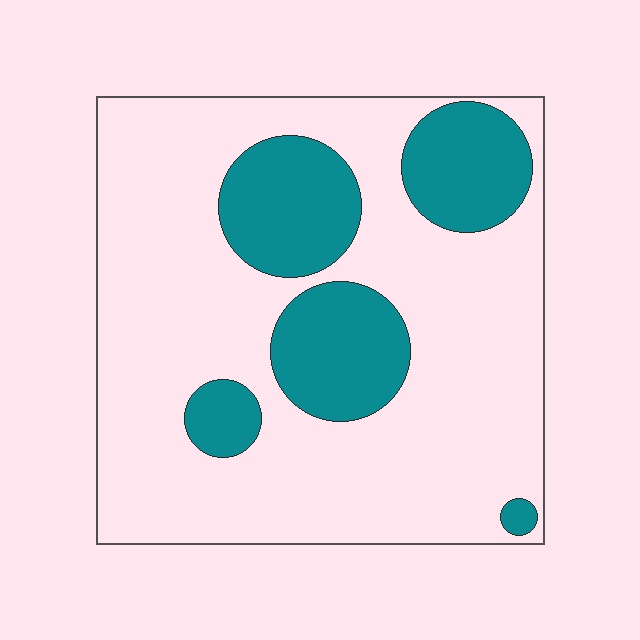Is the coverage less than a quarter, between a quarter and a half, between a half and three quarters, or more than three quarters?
Between a quarter and a half.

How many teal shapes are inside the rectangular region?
5.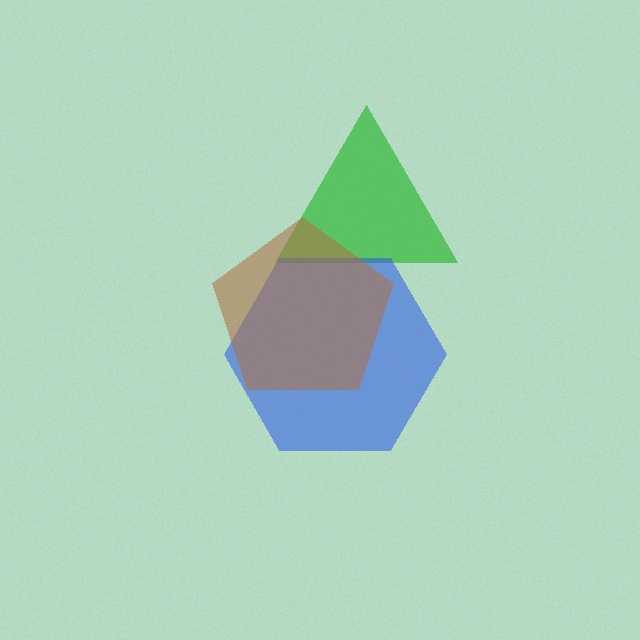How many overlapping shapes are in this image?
There are 3 overlapping shapes in the image.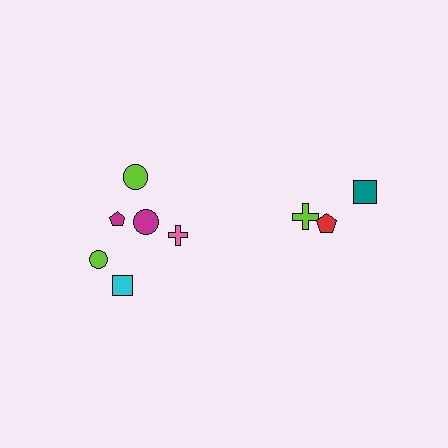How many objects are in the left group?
There are 6 objects.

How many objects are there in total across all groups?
There are 9 objects.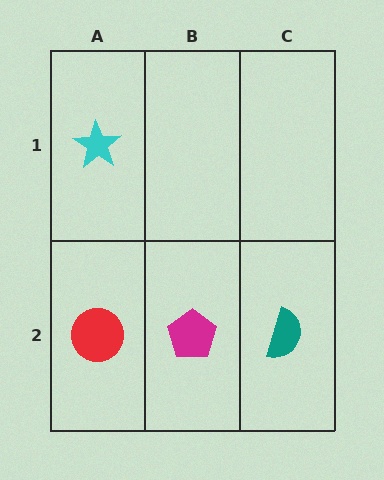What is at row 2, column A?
A red circle.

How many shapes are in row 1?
1 shape.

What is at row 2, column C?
A teal semicircle.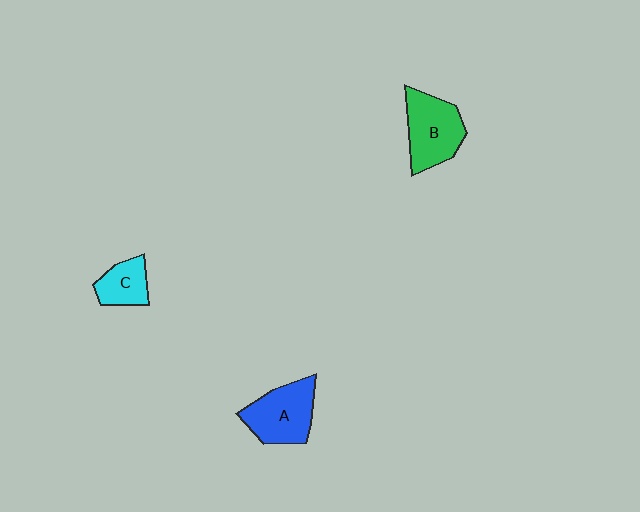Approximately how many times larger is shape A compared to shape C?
Approximately 1.7 times.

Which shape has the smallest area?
Shape C (cyan).